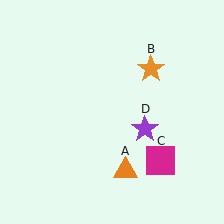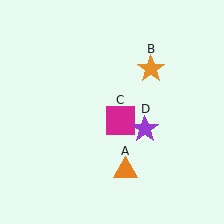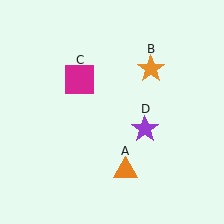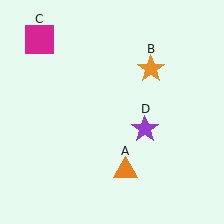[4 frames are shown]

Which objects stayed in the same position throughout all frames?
Orange triangle (object A) and orange star (object B) and purple star (object D) remained stationary.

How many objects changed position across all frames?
1 object changed position: magenta square (object C).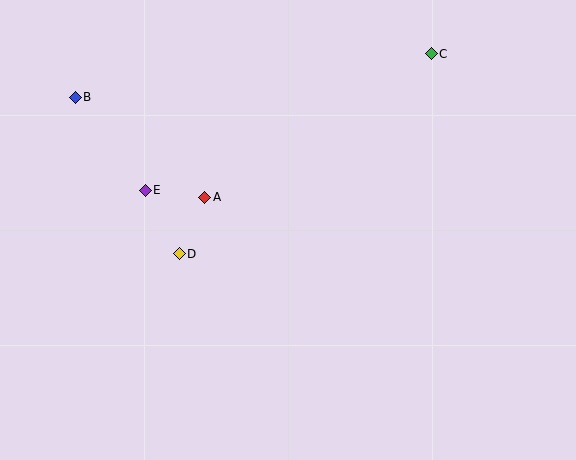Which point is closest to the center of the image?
Point A at (205, 197) is closest to the center.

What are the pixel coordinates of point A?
Point A is at (205, 197).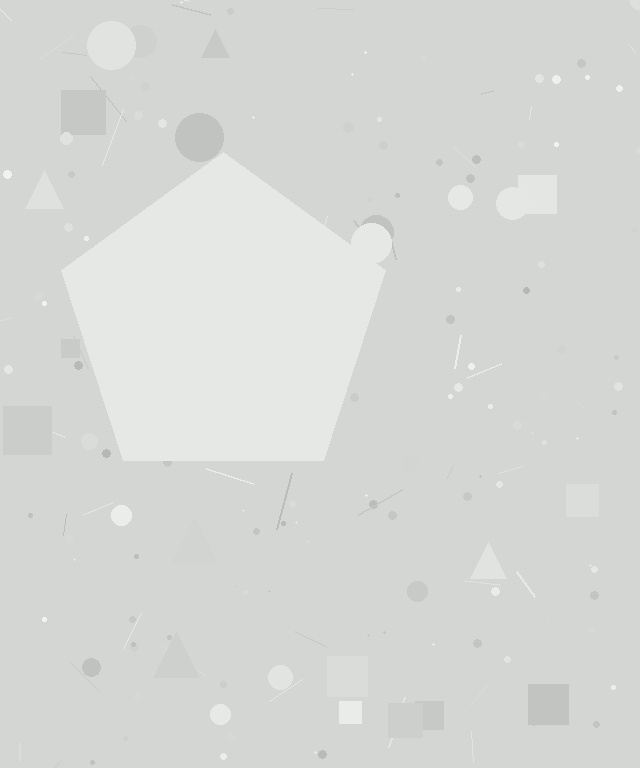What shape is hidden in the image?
A pentagon is hidden in the image.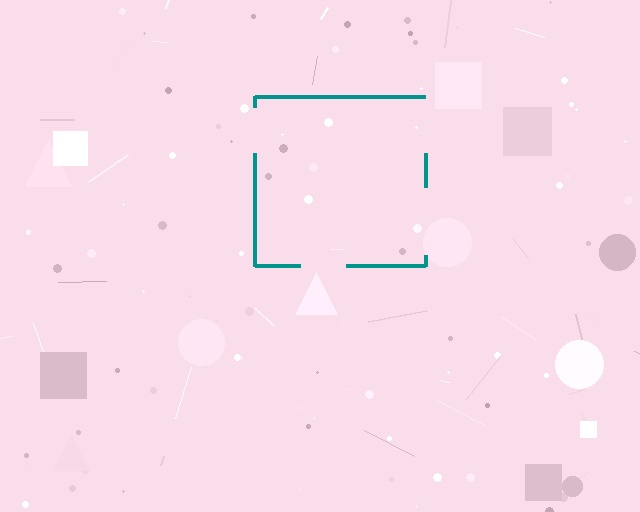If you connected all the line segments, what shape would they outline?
They would outline a square.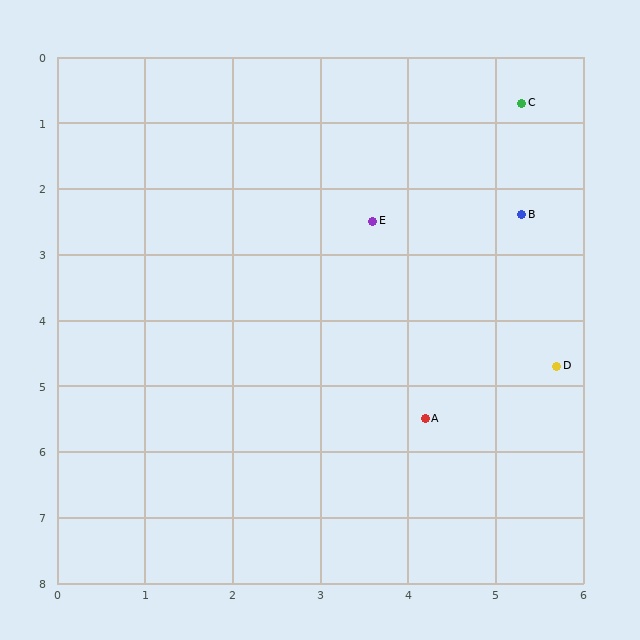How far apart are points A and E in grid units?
Points A and E are about 3.1 grid units apart.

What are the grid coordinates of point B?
Point B is at approximately (5.3, 2.4).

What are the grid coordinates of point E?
Point E is at approximately (3.6, 2.5).